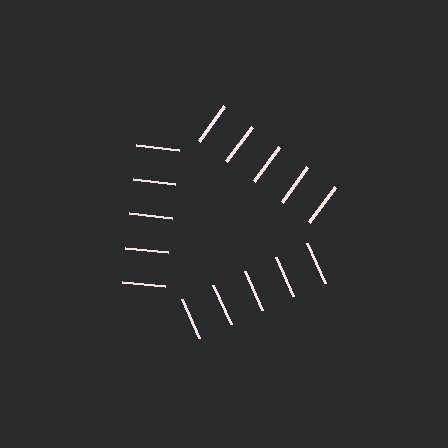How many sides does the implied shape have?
3 sides — the line-ends trace a triangle.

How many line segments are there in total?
15 — 5 along each of the 3 edges.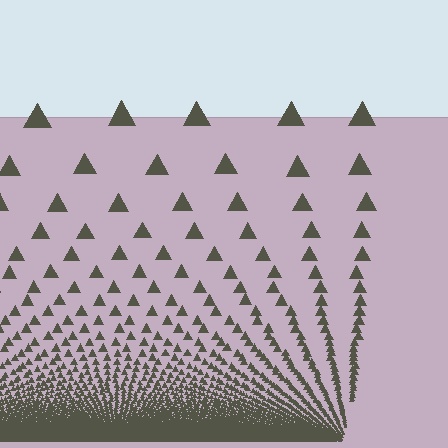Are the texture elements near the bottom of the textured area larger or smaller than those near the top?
Smaller. The gradient is inverted — elements near the bottom are smaller and denser.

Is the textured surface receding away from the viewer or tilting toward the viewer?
The surface appears to tilt toward the viewer. Texture elements get larger and sparser toward the top.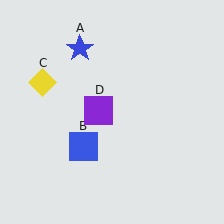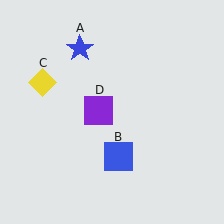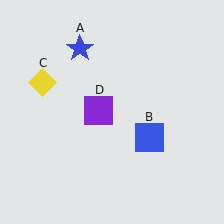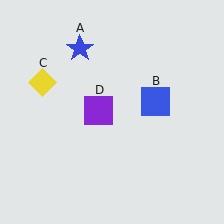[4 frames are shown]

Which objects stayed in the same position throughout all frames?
Blue star (object A) and yellow diamond (object C) and purple square (object D) remained stationary.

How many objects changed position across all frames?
1 object changed position: blue square (object B).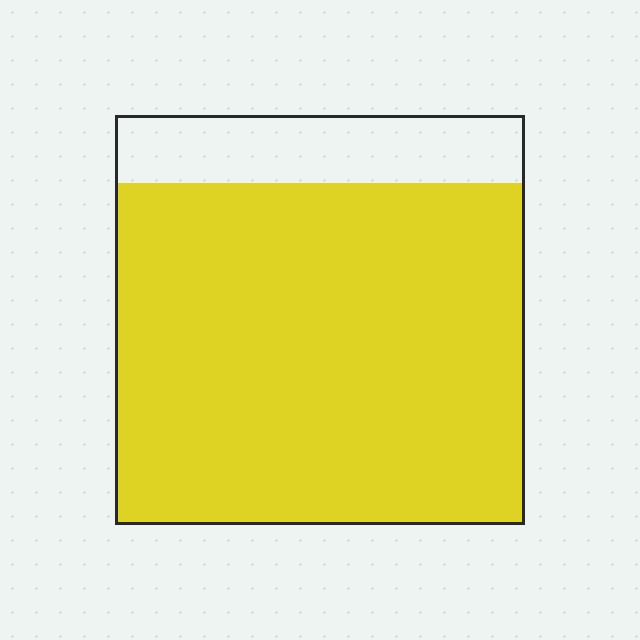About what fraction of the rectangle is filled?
About five sixths (5/6).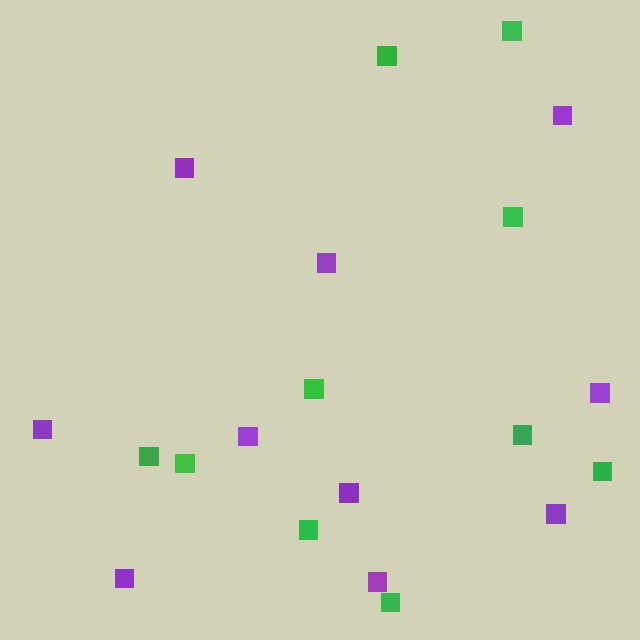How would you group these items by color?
There are 2 groups: one group of purple squares (10) and one group of green squares (10).